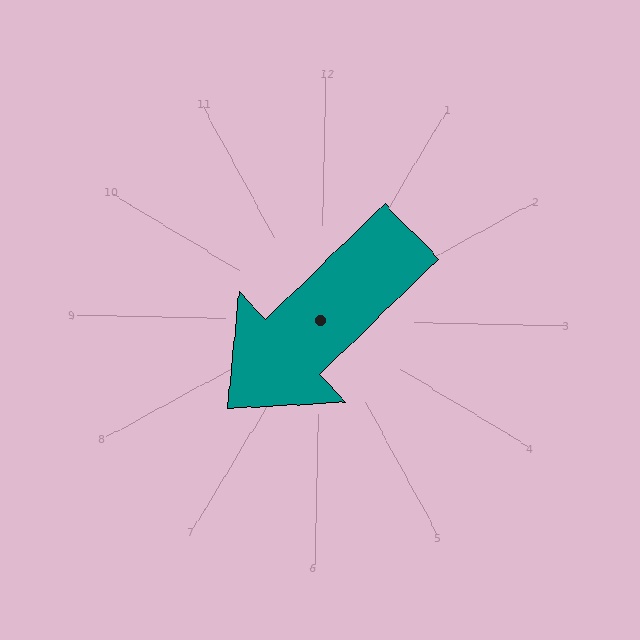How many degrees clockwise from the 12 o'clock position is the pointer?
Approximately 225 degrees.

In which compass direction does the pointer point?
Southwest.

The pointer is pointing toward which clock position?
Roughly 7 o'clock.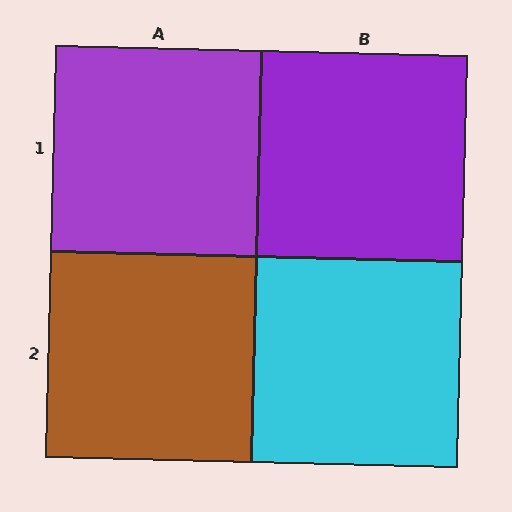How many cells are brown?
1 cell is brown.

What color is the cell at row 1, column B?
Purple.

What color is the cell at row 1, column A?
Purple.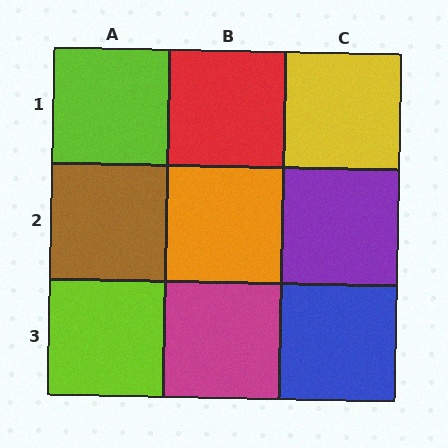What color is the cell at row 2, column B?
Orange.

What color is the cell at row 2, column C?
Purple.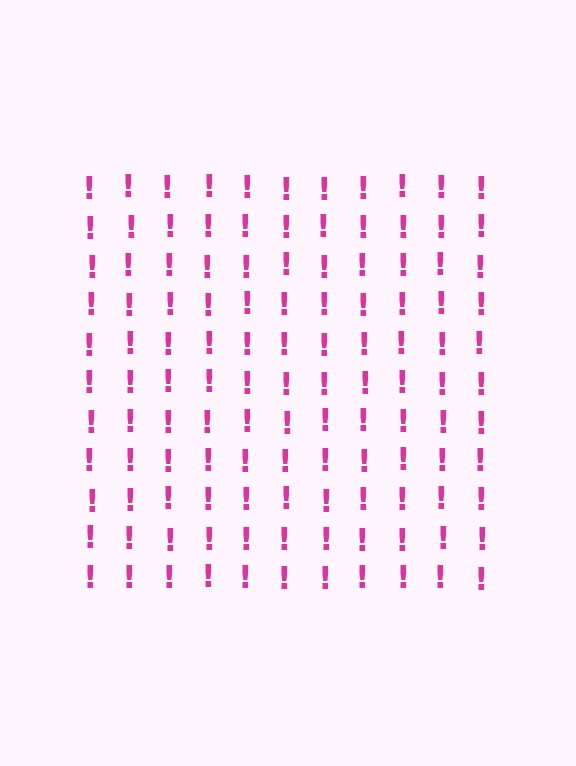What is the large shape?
The large shape is a square.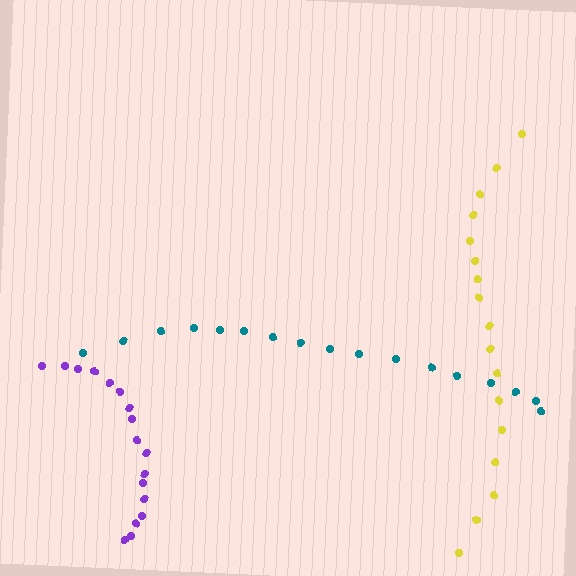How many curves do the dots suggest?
There are 3 distinct paths.